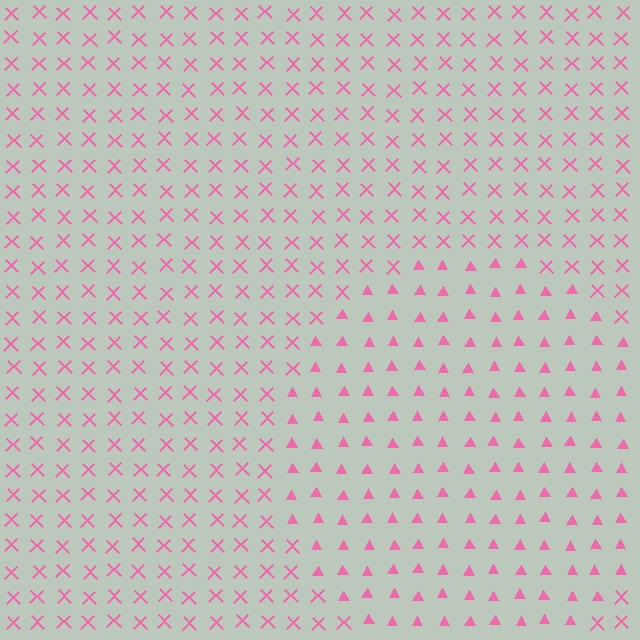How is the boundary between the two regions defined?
The boundary is defined by a change in element shape: triangles inside vs. X marks outside. All elements share the same color and spacing.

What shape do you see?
I see a circle.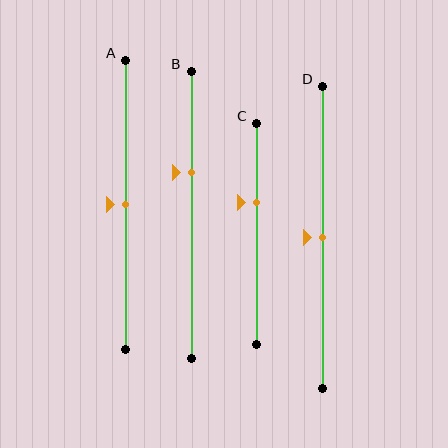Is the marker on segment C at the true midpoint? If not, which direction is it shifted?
No, the marker on segment C is shifted upward by about 14% of the segment length.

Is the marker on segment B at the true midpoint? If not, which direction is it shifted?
No, the marker on segment B is shifted upward by about 15% of the segment length.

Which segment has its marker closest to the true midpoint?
Segment A has its marker closest to the true midpoint.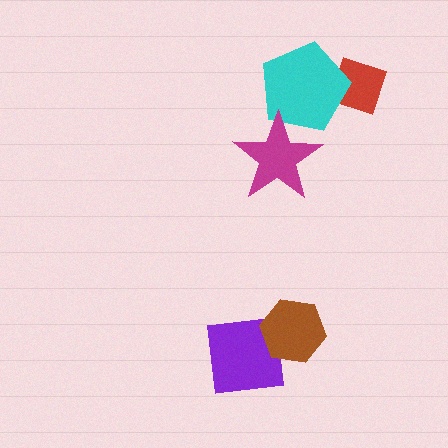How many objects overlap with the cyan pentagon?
2 objects overlap with the cyan pentagon.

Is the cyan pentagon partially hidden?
Yes, it is partially covered by another shape.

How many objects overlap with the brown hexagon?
1 object overlaps with the brown hexagon.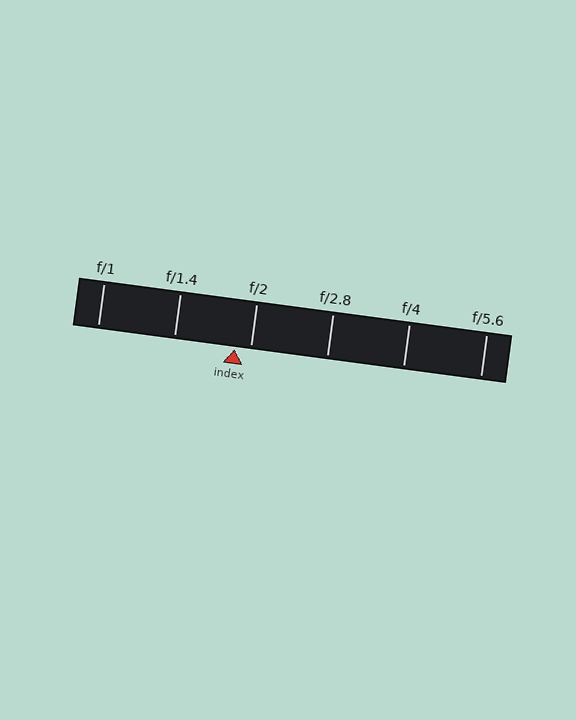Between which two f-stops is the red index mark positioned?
The index mark is between f/1.4 and f/2.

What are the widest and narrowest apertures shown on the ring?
The widest aperture shown is f/1 and the narrowest is f/5.6.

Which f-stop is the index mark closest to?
The index mark is closest to f/2.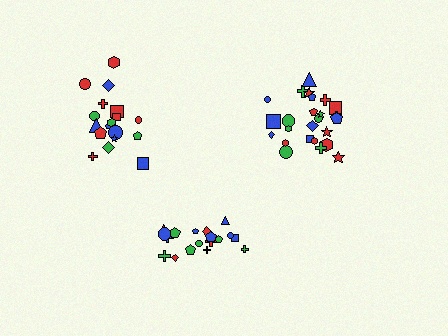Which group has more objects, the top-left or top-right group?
The top-right group.